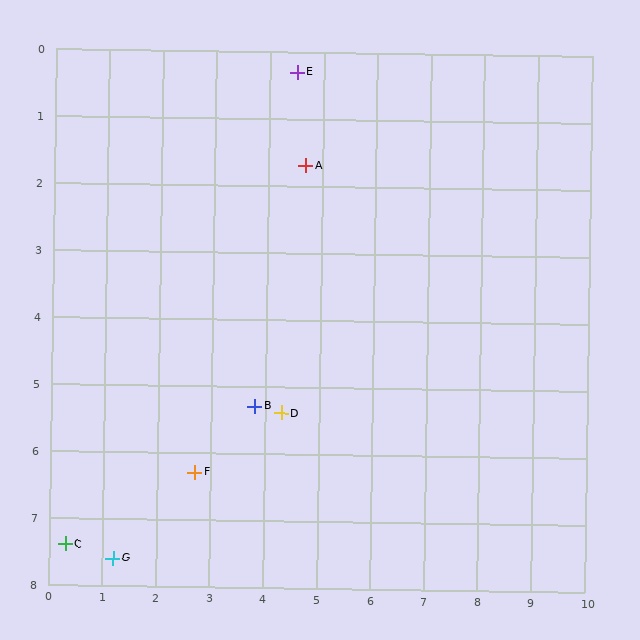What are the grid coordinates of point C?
Point C is at approximately (0.3, 7.4).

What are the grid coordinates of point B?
Point B is at approximately (3.8, 5.3).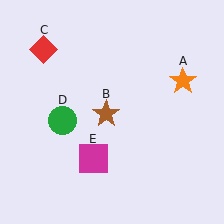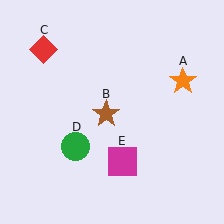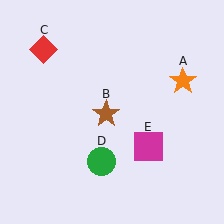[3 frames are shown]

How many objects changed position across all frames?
2 objects changed position: green circle (object D), magenta square (object E).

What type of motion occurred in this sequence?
The green circle (object D), magenta square (object E) rotated counterclockwise around the center of the scene.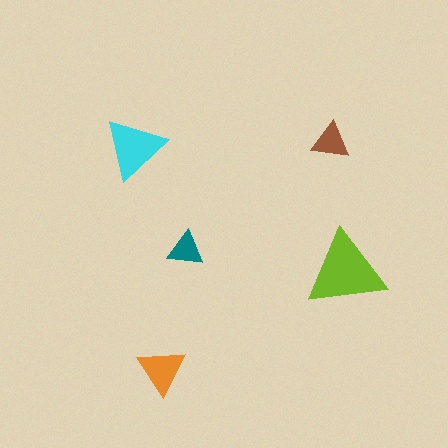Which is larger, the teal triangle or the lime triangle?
The lime one.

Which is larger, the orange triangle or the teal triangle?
The orange one.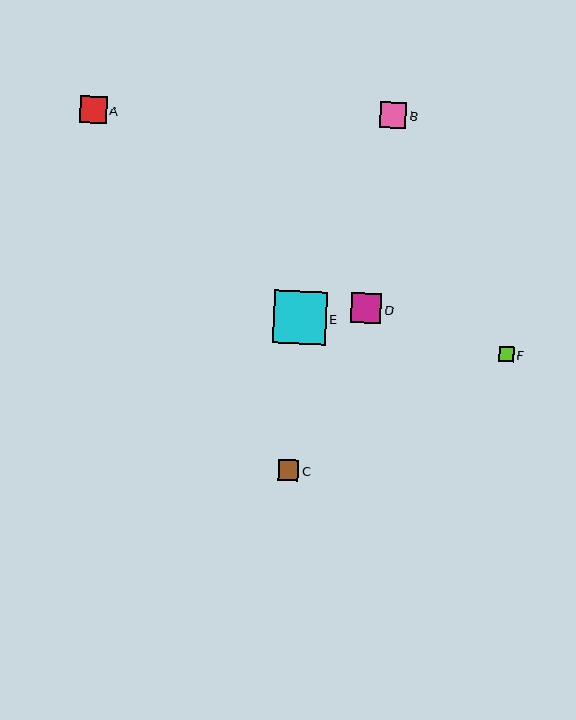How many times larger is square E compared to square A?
Square E is approximately 2.0 times the size of square A.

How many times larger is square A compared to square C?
Square A is approximately 1.3 times the size of square C.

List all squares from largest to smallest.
From largest to smallest: E, D, A, B, C, F.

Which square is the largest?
Square E is the largest with a size of approximately 53 pixels.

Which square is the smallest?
Square F is the smallest with a size of approximately 15 pixels.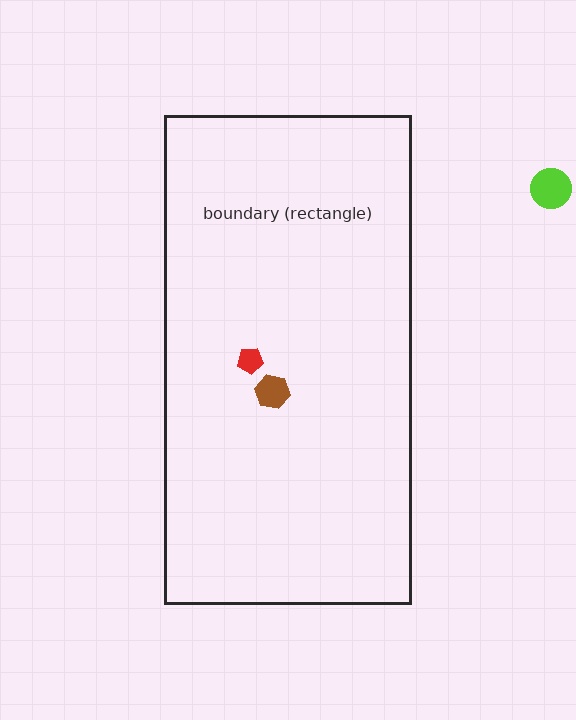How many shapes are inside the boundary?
2 inside, 1 outside.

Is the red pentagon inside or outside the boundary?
Inside.